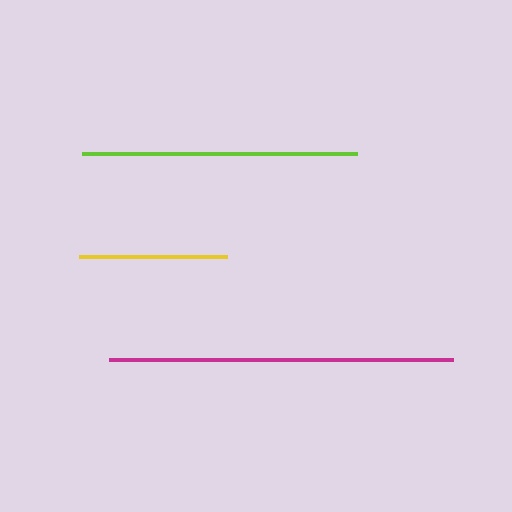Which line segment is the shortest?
The yellow line is the shortest at approximately 148 pixels.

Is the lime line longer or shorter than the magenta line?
The magenta line is longer than the lime line.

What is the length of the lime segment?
The lime segment is approximately 276 pixels long.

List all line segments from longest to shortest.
From longest to shortest: magenta, lime, yellow.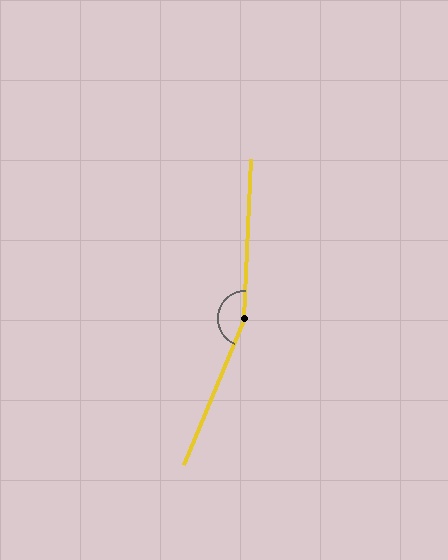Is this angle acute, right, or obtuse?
It is obtuse.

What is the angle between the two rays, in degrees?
Approximately 160 degrees.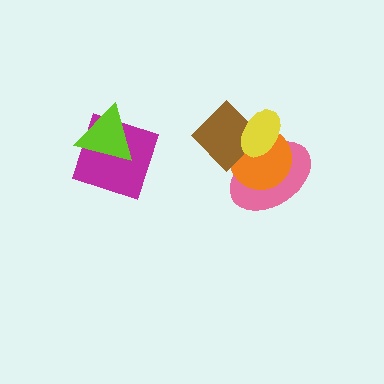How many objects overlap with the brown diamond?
3 objects overlap with the brown diamond.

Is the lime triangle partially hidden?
No, no other shape covers it.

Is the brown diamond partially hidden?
Yes, it is partially covered by another shape.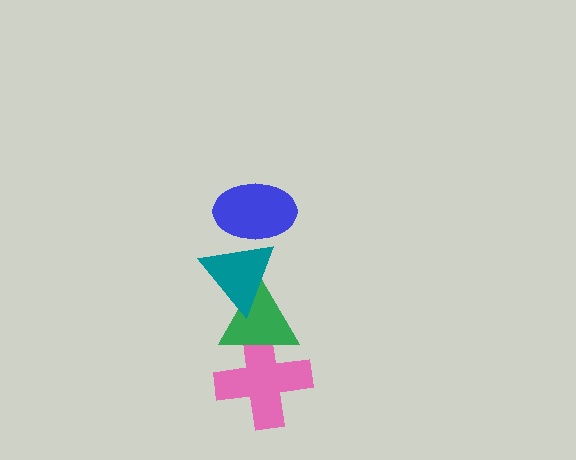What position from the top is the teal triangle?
The teal triangle is 2nd from the top.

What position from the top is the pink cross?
The pink cross is 4th from the top.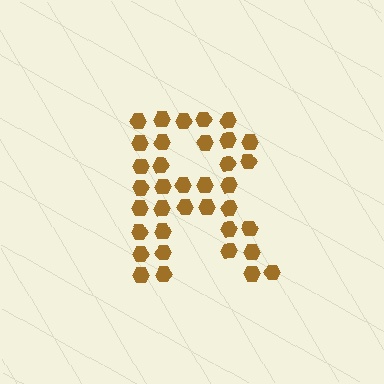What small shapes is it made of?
It is made of small hexagons.